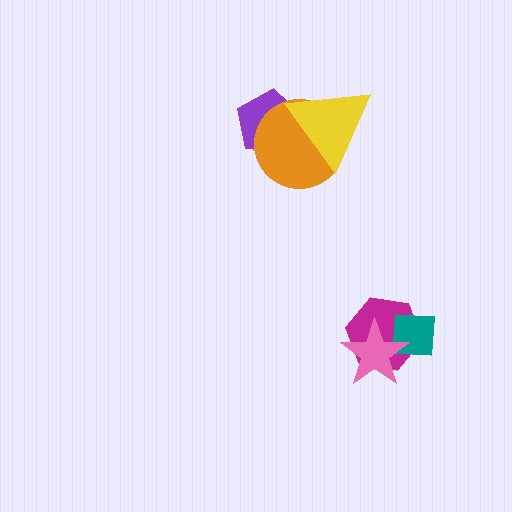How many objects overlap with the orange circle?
2 objects overlap with the orange circle.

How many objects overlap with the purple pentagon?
2 objects overlap with the purple pentagon.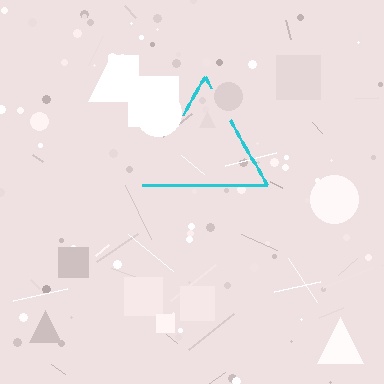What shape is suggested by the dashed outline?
The dashed outline suggests a triangle.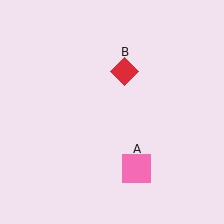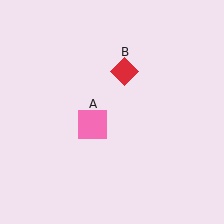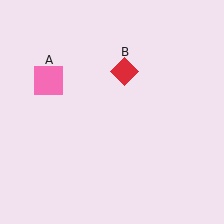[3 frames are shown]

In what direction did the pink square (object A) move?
The pink square (object A) moved up and to the left.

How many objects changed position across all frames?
1 object changed position: pink square (object A).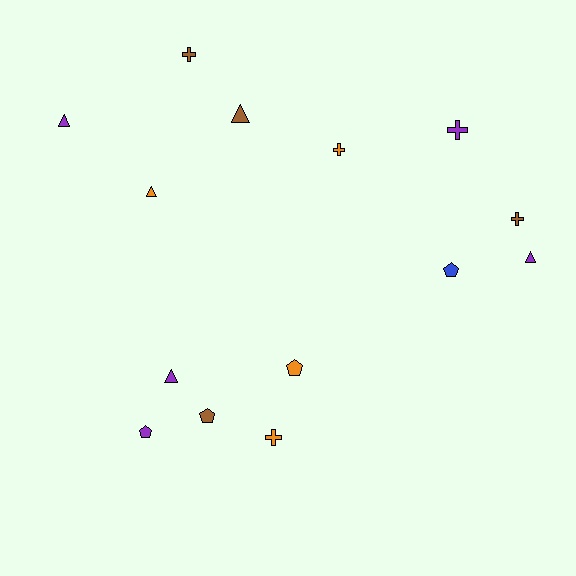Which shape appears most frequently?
Triangle, with 5 objects.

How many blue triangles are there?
There are no blue triangles.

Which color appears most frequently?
Purple, with 5 objects.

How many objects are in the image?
There are 14 objects.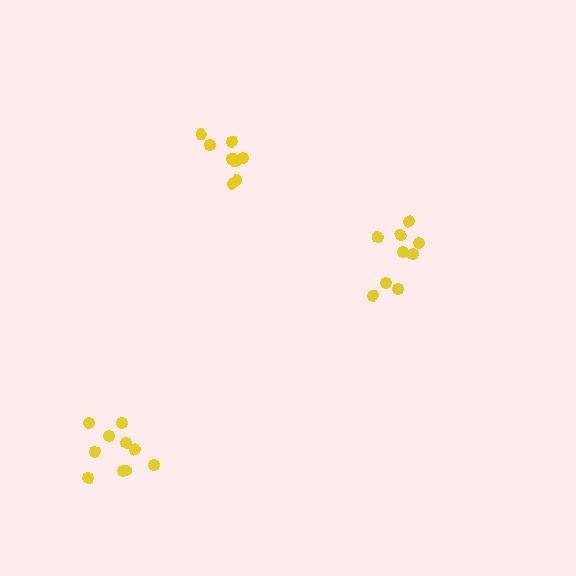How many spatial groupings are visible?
There are 3 spatial groupings.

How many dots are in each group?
Group 1: 9 dots, Group 2: 8 dots, Group 3: 10 dots (27 total).